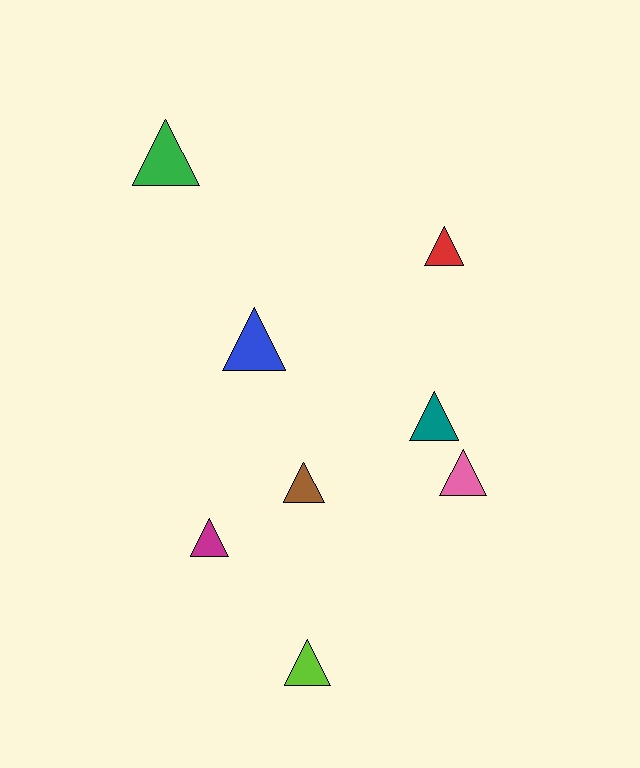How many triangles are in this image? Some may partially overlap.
There are 8 triangles.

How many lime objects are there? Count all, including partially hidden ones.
There is 1 lime object.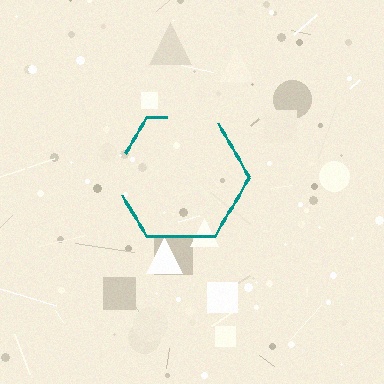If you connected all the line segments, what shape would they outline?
They would outline a hexagon.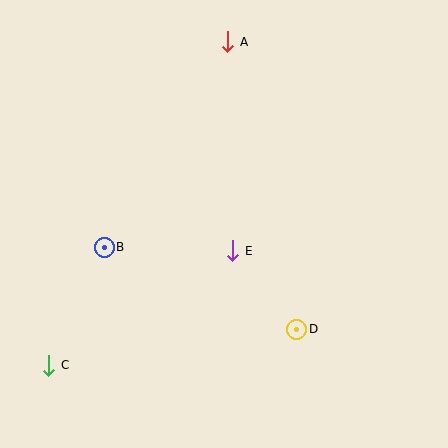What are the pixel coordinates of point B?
Point B is at (104, 247).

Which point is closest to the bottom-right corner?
Point D is closest to the bottom-right corner.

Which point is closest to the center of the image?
Point E at (233, 251) is closest to the center.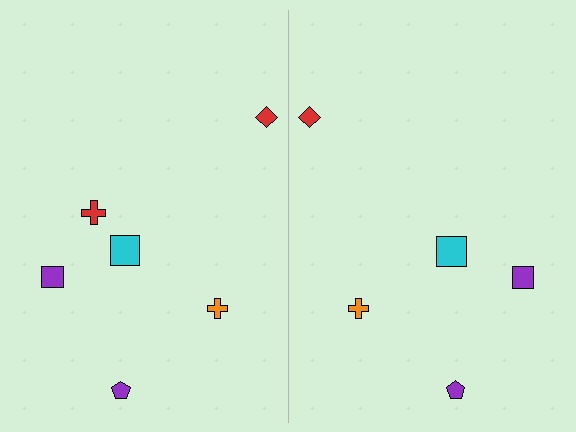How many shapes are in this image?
There are 11 shapes in this image.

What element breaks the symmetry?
A red cross is missing from the right side.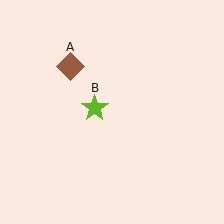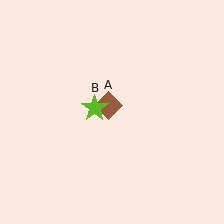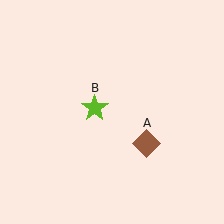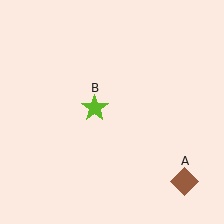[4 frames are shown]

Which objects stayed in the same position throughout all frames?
Lime star (object B) remained stationary.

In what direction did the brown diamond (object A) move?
The brown diamond (object A) moved down and to the right.